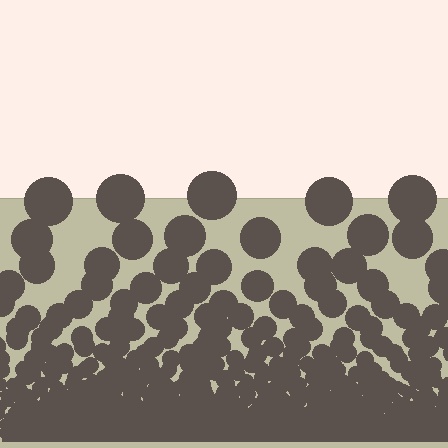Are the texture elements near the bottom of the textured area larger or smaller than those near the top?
Smaller. The gradient is inverted — elements near the bottom are smaller and denser.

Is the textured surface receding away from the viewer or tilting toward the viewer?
The surface appears to tilt toward the viewer. Texture elements get larger and sparser toward the top.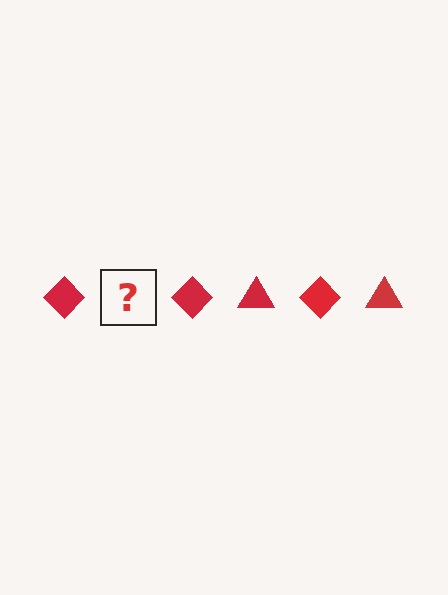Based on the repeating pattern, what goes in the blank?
The blank should be a red triangle.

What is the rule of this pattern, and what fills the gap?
The rule is that the pattern cycles through diamond, triangle shapes in red. The gap should be filled with a red triangle.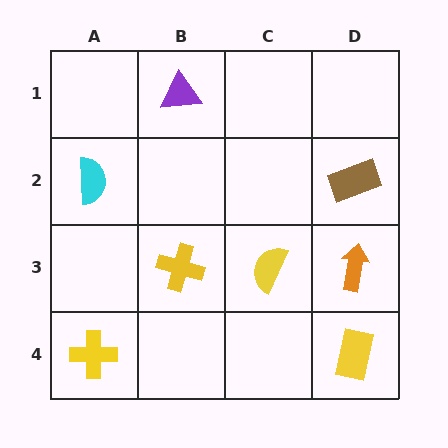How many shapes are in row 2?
2 shapes.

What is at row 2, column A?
A cyan semicircle.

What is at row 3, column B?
A yellow cross.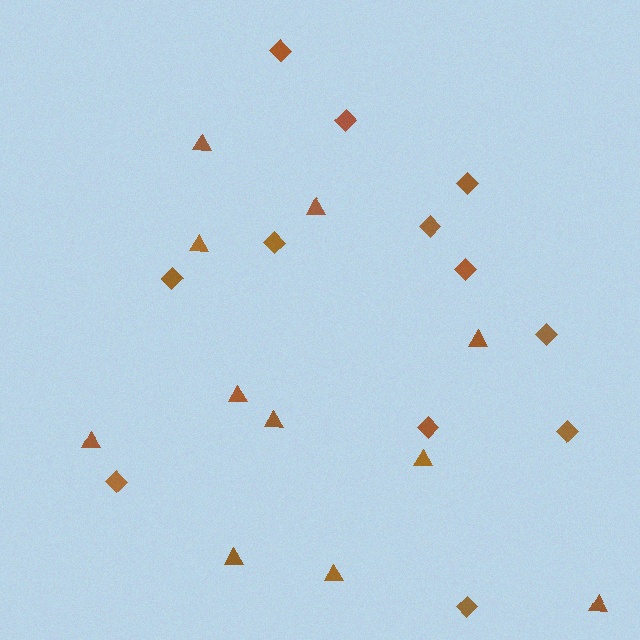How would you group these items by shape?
There are 2 groups: one group of diamonds (12) and one group of triangles (11).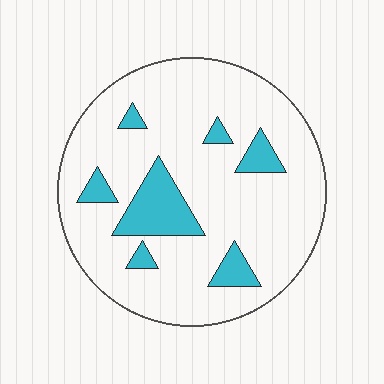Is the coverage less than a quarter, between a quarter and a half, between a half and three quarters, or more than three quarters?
Less than a quarter.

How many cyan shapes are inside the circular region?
7.